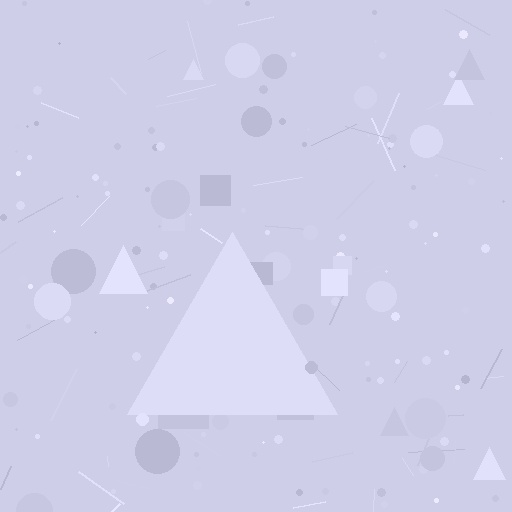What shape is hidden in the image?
A triangle is hidden in the image.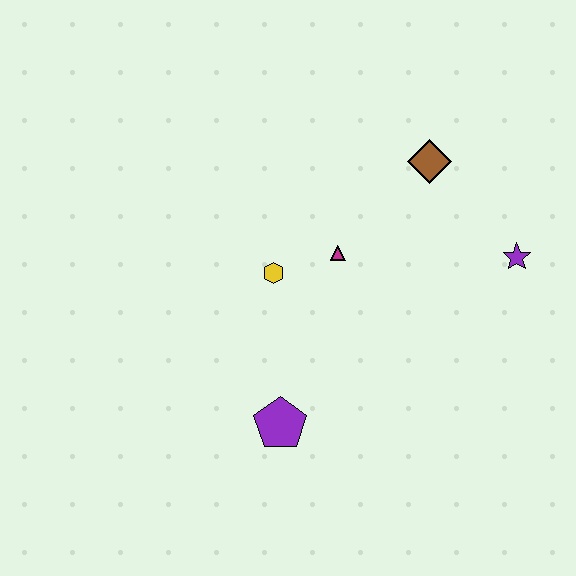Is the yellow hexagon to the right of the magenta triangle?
No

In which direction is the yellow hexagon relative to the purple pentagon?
The yellow hexagon is above the purple pentagon.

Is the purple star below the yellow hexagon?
No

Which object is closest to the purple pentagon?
The yellow hexagon is closest to the purple pentagon.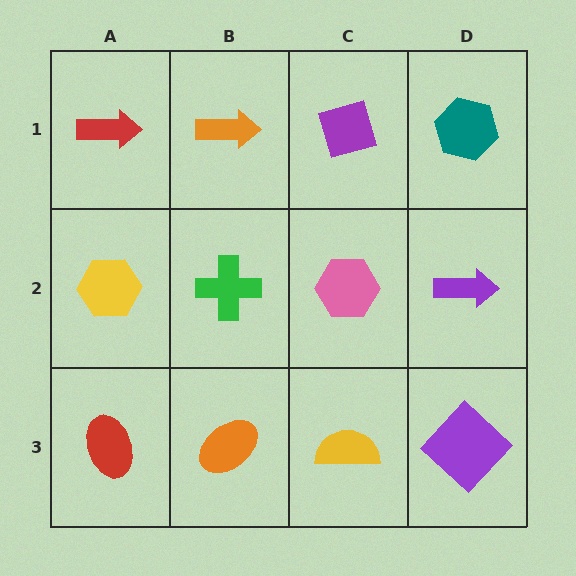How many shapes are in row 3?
4 shapes.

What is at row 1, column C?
A purple diamond.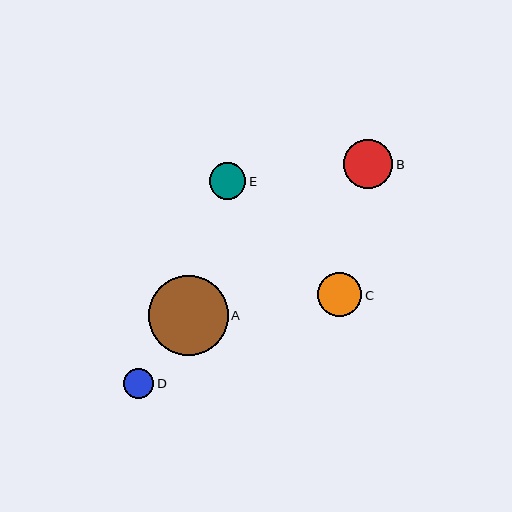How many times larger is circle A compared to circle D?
Circle A is approximately 2.7 times the size of circle D.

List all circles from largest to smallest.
From largest to smallest: A, B, C, E, D.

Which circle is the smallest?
Circle D is the smallest with a size of approximately 30 pixels.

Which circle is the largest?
Circle A is the largest with a size of approximately 80 pixels.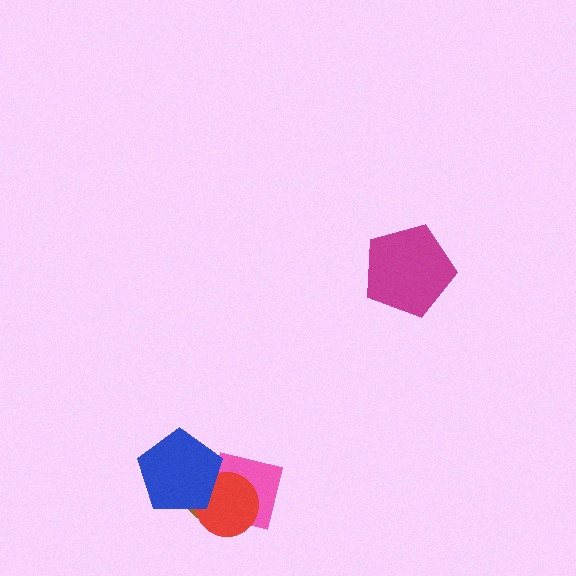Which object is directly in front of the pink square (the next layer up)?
The red circle is directly in front of the pink square.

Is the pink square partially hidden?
Yes, it is partially covered by another shape.